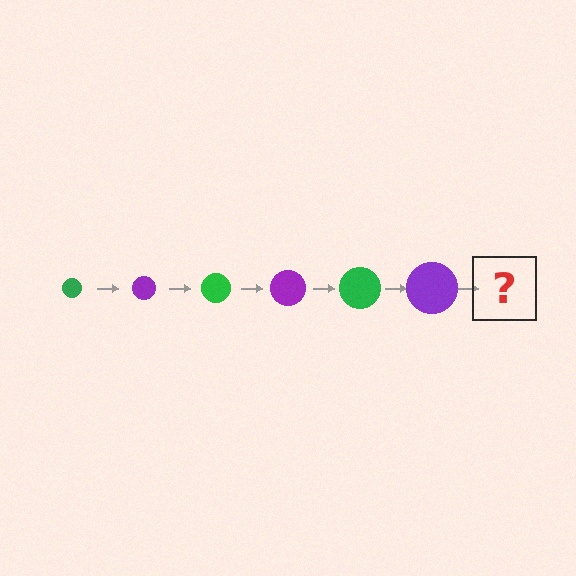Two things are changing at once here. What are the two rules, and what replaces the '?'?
The two rules are that the circle grows larger each step and the color cycles through green and purple. The '?' should be a green circle, larger than the previous one.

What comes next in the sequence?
The next element should be a green circle, larger than the previous one.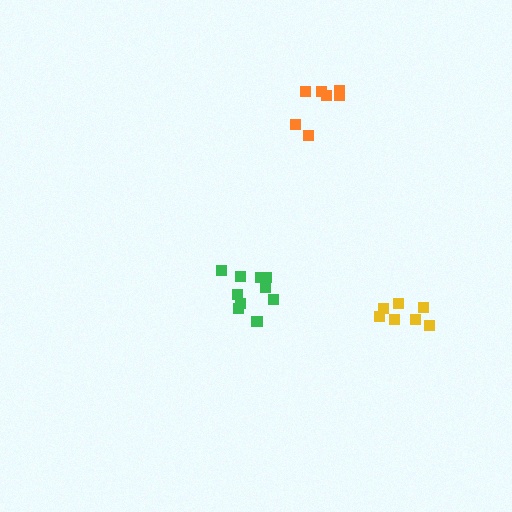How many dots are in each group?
Group 1: 10 dots, Group 2: 7 dots, Group 3: 7 dots (24 total).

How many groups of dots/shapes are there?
There are 3 groups.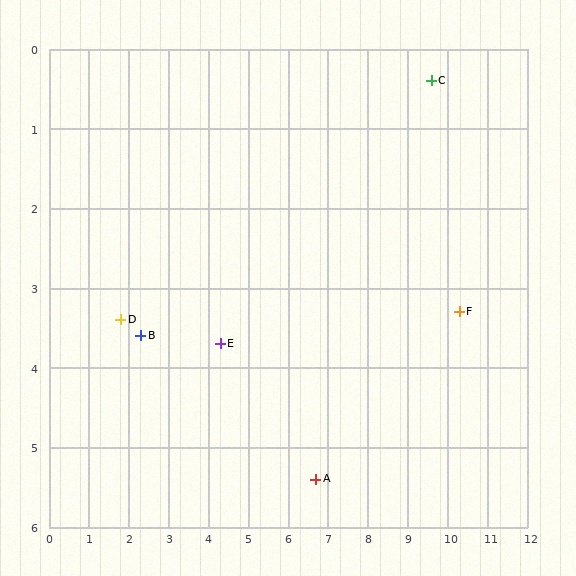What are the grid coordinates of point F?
Point F is at approximately (10.3, 3.3).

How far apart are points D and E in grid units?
Points D and E are about 2.5 grid units apart.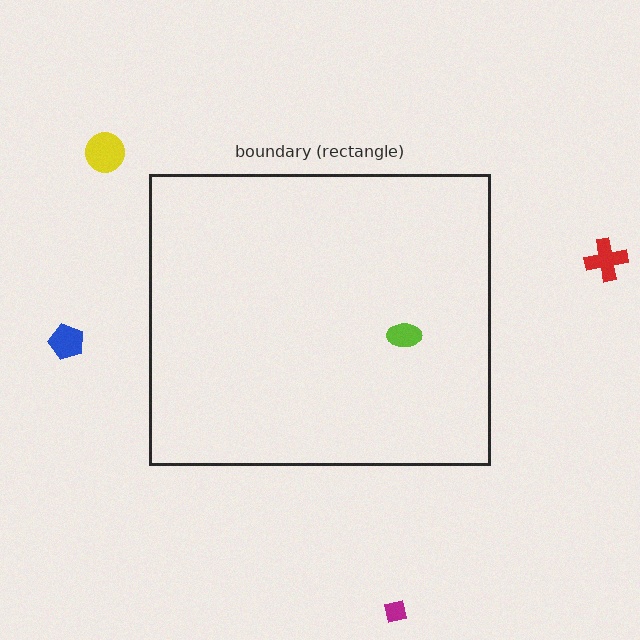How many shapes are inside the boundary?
1 inside, 4 outside.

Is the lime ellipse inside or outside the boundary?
Inside.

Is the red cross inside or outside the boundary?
Outside.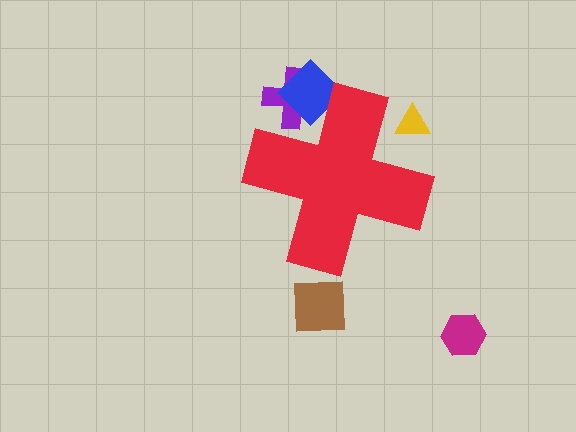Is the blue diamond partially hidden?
Yes, the blue diamond is partially hidden behind the red cross.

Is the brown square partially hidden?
No, the brown square is fully visible.